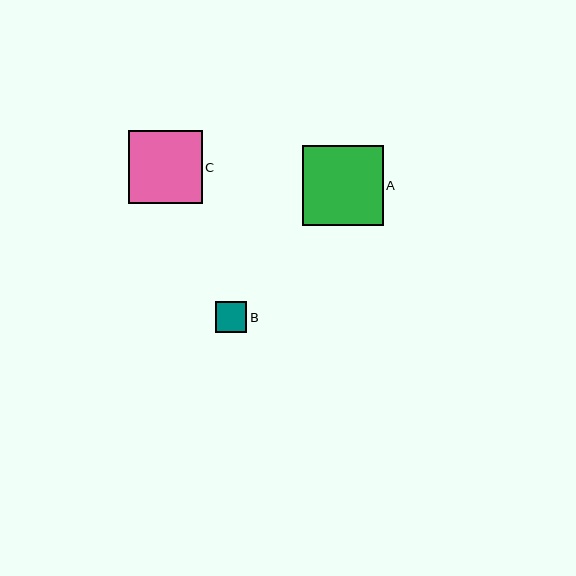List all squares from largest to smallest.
From largest to smallest: A, C, B.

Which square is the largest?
Square A is the largest with a size of approximately 80 pixels.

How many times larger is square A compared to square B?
Square A is approximately 2.6 times the size of square B.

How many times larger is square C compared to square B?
Square C is approximately 2.4 times the size of square B.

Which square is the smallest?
Square B is the smallest with a size of approximately 31 pixels.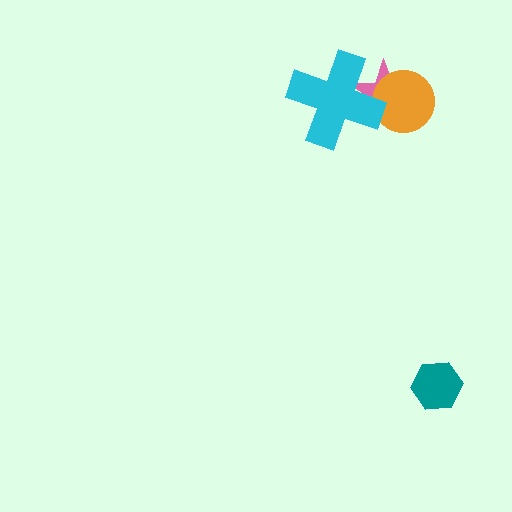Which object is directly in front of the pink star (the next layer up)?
The orange circle is directly in front of the pink star.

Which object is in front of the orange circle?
The cyan cross is in front of the orange circle.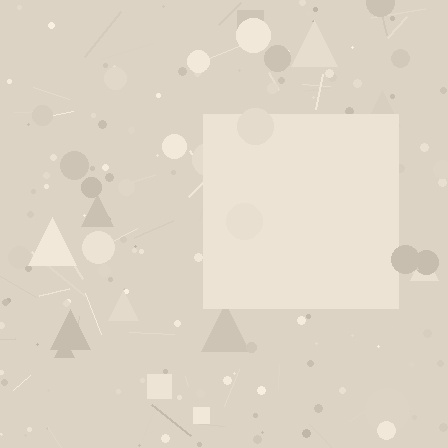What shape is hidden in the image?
A square is hidden in the image.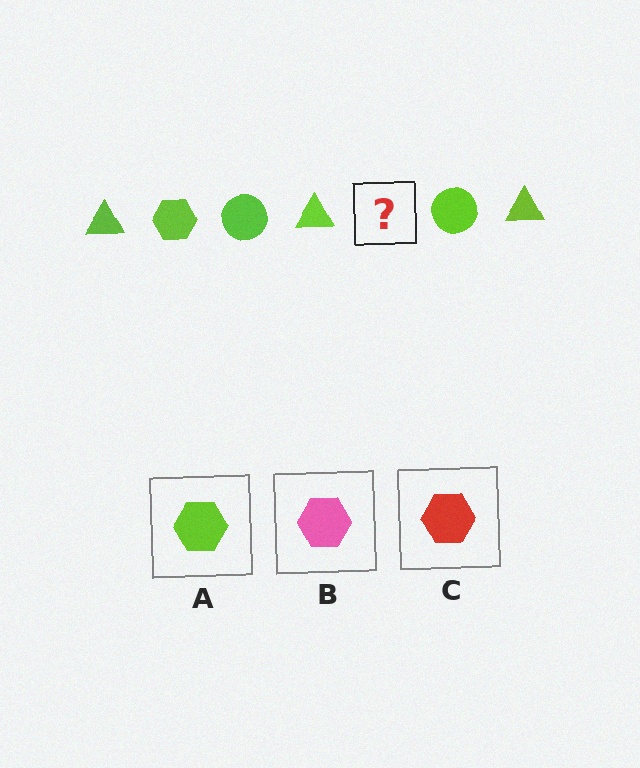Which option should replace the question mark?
Option A.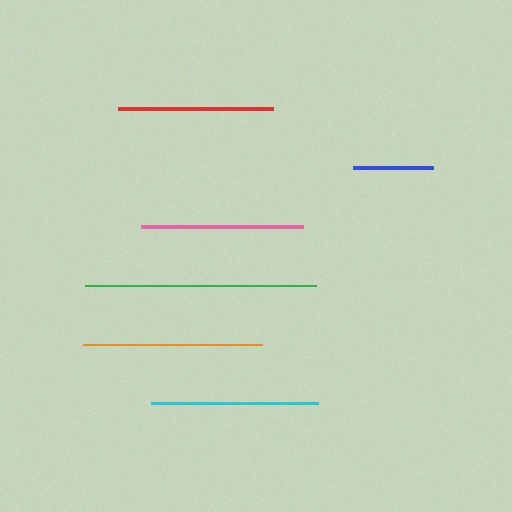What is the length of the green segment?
The green segment is approximately 230 pixels long.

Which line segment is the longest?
The green line is the longest at approximately 230 pixels.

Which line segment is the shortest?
The blue line is the shortest at approximately 79 pixels.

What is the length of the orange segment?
The orange segment is approximately 180 pixels long.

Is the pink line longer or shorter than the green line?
The green line is longer than the pink line.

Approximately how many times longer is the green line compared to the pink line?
The green line is approximately 1.4 times the length of the pink line.